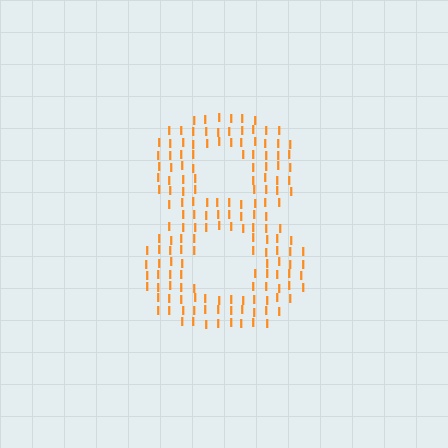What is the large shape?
The large shape is the digit 8.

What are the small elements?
The small elements are letter I's.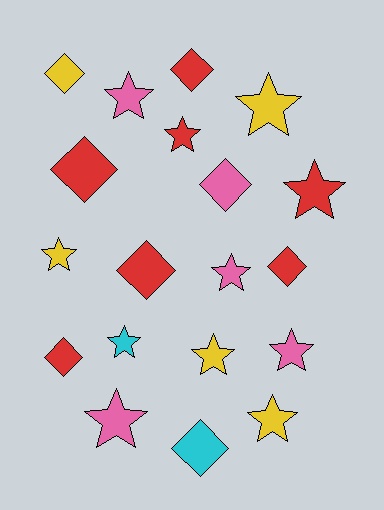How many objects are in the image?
There are 19 objects.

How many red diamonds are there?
There are 5 red diamonds.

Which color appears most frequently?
Red, with 7 objects.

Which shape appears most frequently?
Star, with 11 objects.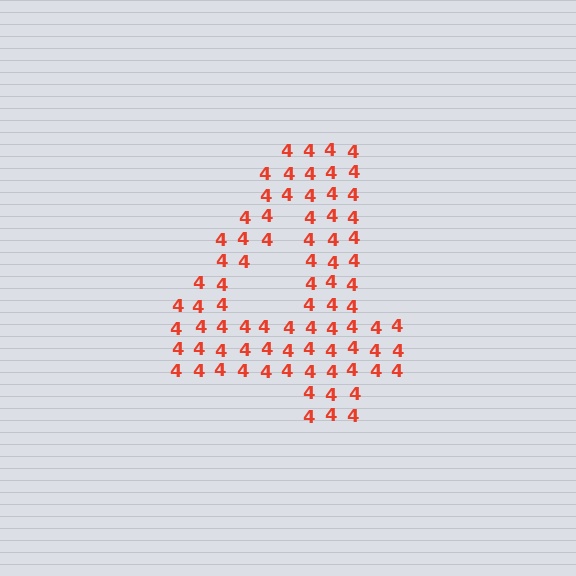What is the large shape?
The large shape is the digit 4.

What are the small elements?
The small elements are digit 4's.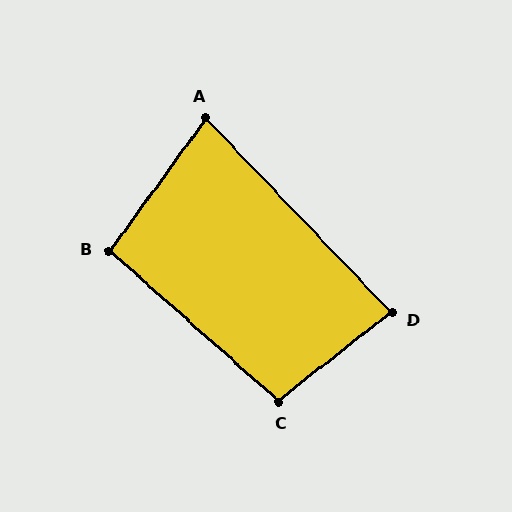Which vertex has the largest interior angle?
C, at approximately 100 degrees.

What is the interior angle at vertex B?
Approximately 96 degrees (obtuse).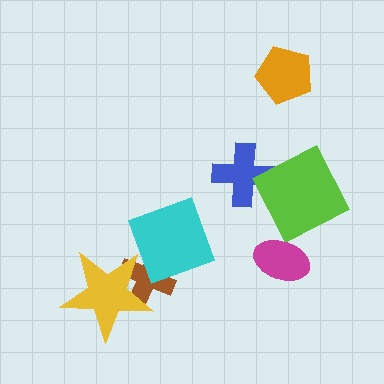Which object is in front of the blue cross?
The lime square is in front of the blue cross.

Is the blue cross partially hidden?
Yes, it is partially covered by another shape.